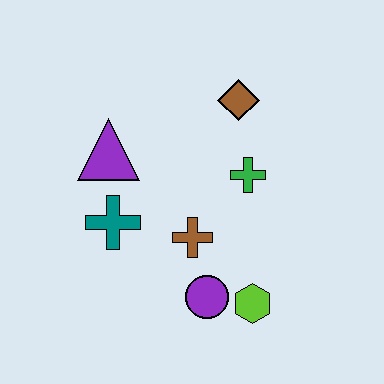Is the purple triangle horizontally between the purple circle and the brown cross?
No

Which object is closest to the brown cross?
The purple circle is closest to the brown cross.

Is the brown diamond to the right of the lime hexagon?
No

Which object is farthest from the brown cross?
The brown diamond is farthest from the brown cross.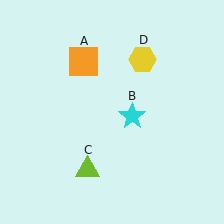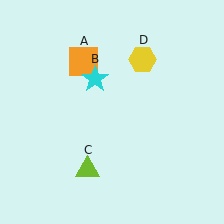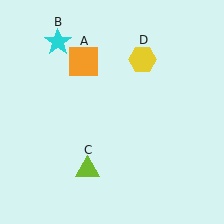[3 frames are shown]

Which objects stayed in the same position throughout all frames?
Orange square (object A) and lime triangle (object C) and yellow hexagon (object D) remained stationary.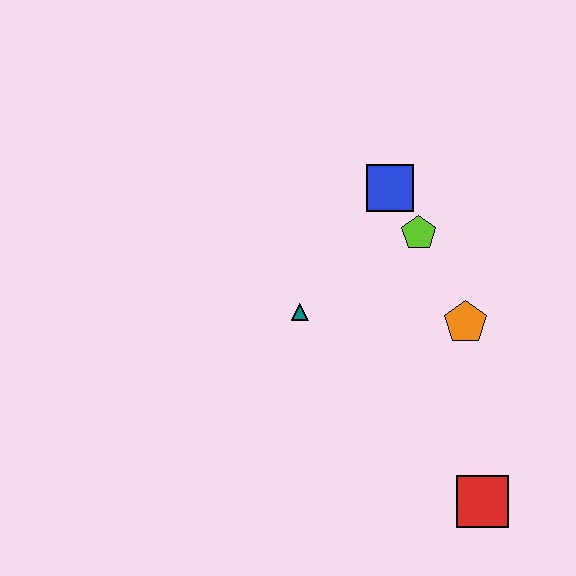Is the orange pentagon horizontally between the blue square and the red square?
Yes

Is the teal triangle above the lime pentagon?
No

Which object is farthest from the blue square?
The red square is farthest from the blue square.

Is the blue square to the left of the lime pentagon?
Yes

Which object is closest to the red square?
The orange pentagon is closest to the red square.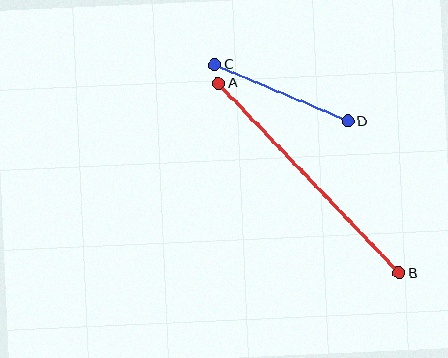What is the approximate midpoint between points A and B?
The midpoint is at approximately (309, 178) pixels.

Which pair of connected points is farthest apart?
Points A and B are farthest apart.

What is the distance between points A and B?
The distance is approximately 262 pixels.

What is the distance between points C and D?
The distance is approximately 145 pixels.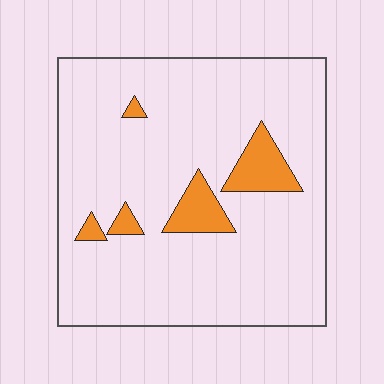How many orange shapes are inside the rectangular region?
5.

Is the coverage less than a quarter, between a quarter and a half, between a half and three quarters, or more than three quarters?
Less than a quarter.